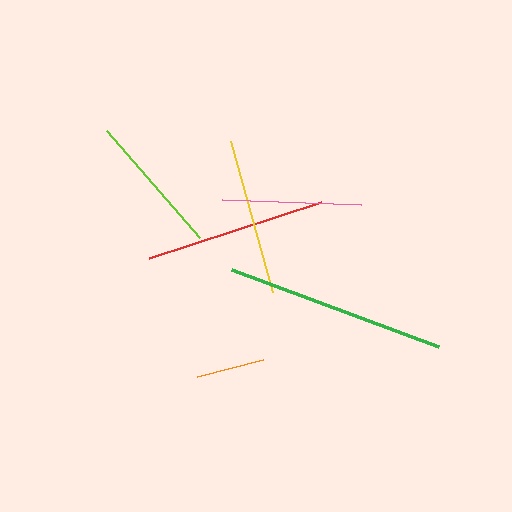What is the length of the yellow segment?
The yellow segment is approximately 157 pixels long.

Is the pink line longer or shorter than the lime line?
The lime line is longer than the pink line.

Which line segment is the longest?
The green line is the longest at approximately 221 pixels.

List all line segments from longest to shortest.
From longest to shortest: green, red, yellow, lime, pink, orange.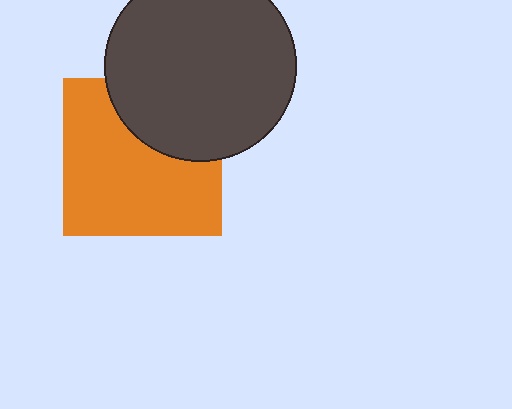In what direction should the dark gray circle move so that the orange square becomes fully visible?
The dark gray circle should move up. That is the shortest direction to clear the overlap and leave the orange square fully visible.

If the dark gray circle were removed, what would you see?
You would see the complete orange square.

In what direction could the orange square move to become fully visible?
The orange square could move down. That would shift it out from behind the dark gray circle entirely.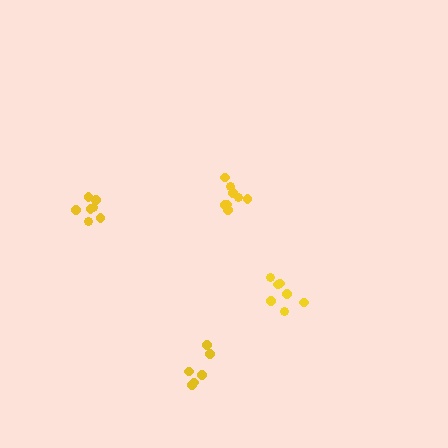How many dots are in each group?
Group 1: 8 dots, Group 2: 7 dots, Group 3: 7 dots, Group 4: 6 dots (28 total).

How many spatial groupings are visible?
There are 4 spatial groupings.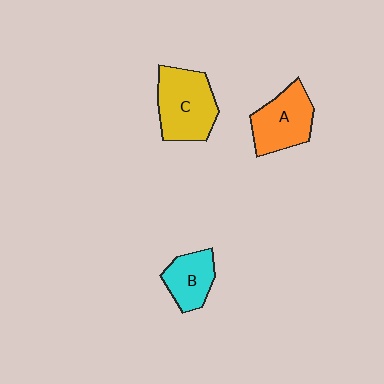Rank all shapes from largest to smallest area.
From largest to smallest: C (yellow), A (orange), B (cyan).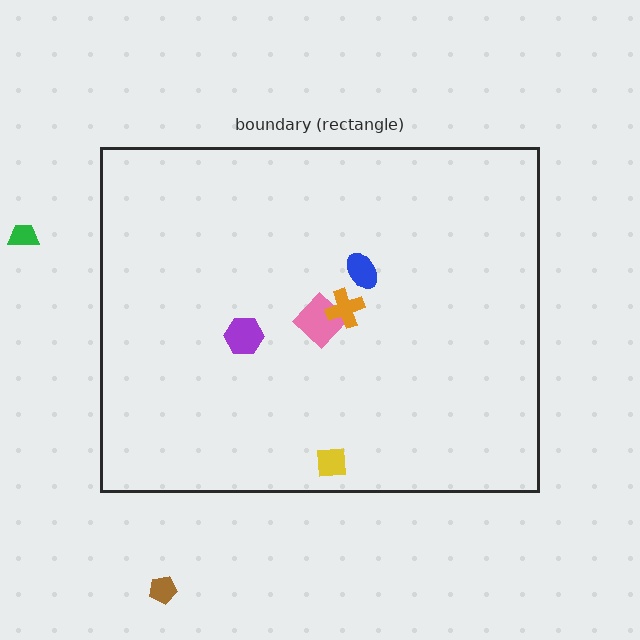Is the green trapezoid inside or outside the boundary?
Outside.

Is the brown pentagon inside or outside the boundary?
Outside.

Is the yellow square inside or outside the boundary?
Inside.